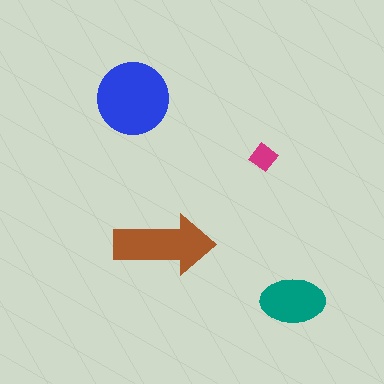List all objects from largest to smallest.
The blue circle, the brown arrow, the teal ellipse, the magenta diamond.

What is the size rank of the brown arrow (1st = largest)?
2nd.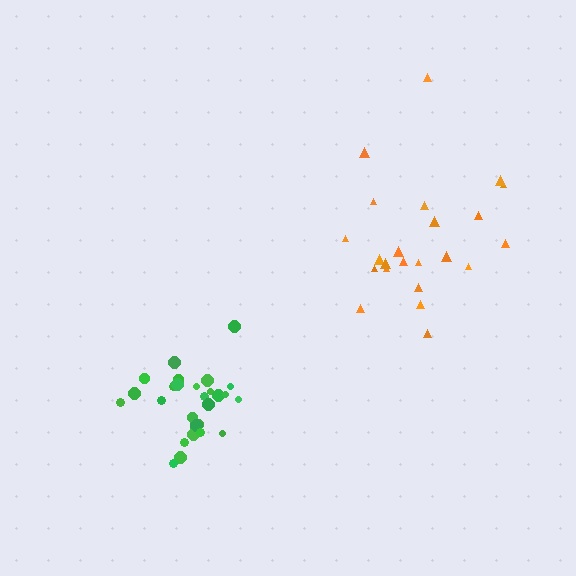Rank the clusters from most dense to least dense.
green, orange.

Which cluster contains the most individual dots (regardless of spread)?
Green (28).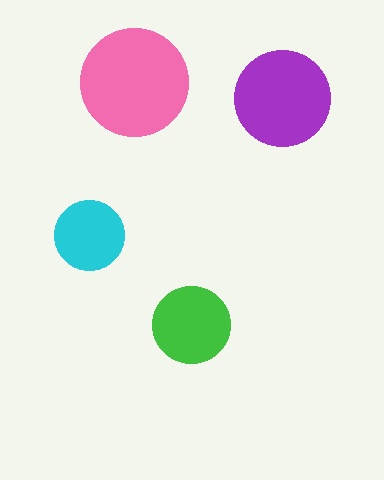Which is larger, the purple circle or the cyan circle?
The purple one.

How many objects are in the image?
There are 4 objects in the image.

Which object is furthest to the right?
The purple circle is rightmost.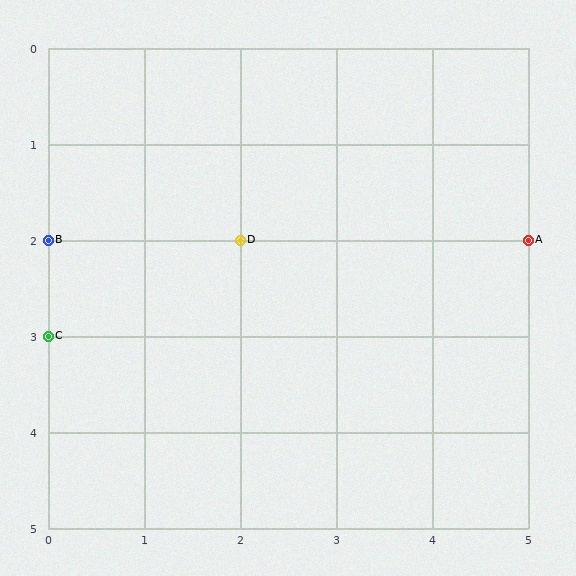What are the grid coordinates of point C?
Point C is at grid coordinates (0, 3).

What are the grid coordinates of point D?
Point D is at grid coordinates (2, 2).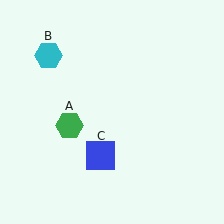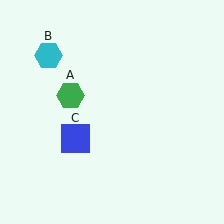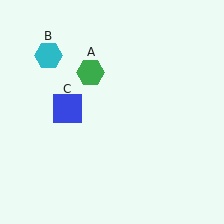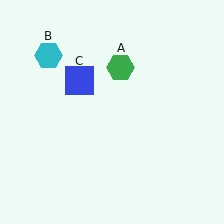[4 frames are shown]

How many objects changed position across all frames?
2 objects changed position: green hexagon (object A), blue square (object C).